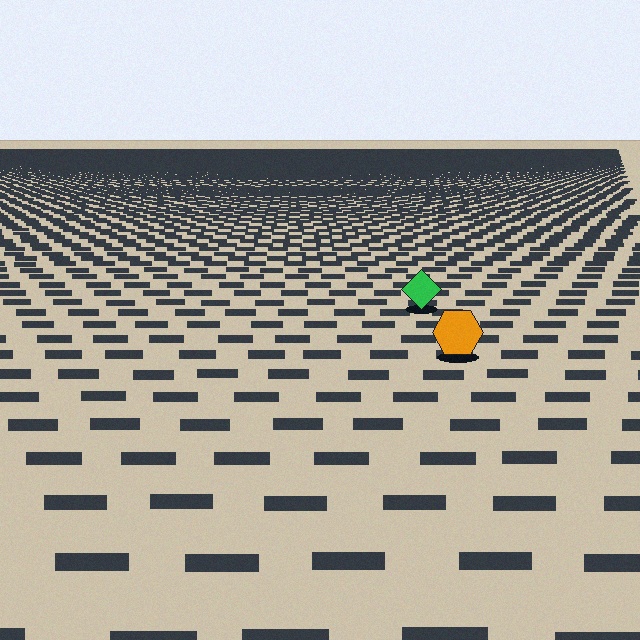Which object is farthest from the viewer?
The green diamond is farthest from the viewer. It appears smaller and the ground texture around it is denser.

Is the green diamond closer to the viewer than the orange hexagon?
No. The orange hexagon is closer — you can tell from the texture gradient: the ground texture is coarser near it.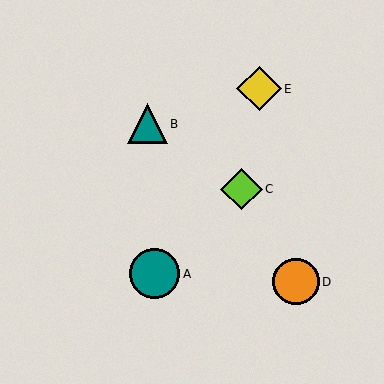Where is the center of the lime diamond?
The center of the lime diamond is at (242, 189).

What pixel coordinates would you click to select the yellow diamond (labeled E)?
Click at (259, 89) to select the yellow diamond E.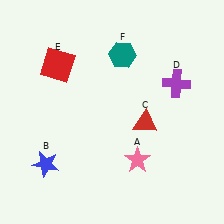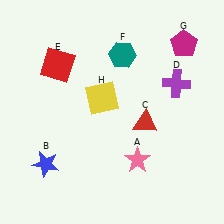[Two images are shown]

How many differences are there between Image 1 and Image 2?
There are 2 differences between the two images.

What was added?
A magenta pentagon (G), a yellow square (H) were added in Image 2.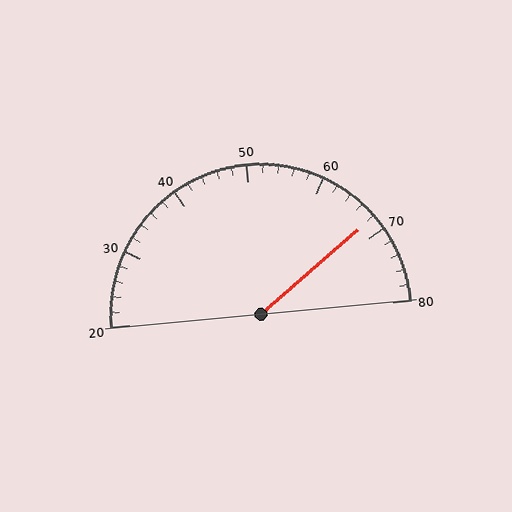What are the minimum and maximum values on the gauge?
The gauge ranges from 20 to 80.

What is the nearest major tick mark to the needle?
The nearest major tick mark is 70.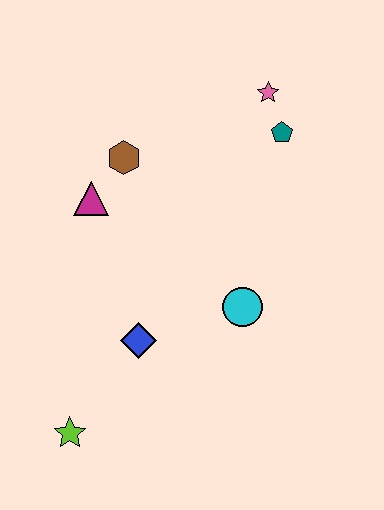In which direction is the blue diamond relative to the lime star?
The blue diamond is above the lime star.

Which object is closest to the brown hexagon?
The magenta triangle is closest to the brown hexagon.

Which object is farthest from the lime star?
The pink star is farthest from the lime star.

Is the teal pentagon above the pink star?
No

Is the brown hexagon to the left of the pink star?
Yes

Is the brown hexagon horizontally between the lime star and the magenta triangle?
No